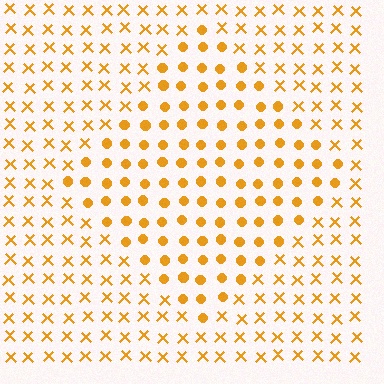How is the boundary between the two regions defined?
The boundary is defined by a change in element shape: circles inside vs. X marks outside. All elements share the same color and spacing.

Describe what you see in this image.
The image is filled with small orange elements arranged in a uniform grid. A diamond-shaped region contains circles, while the surrounding area contains X marks. The boundary is defined purely by the change in element shape.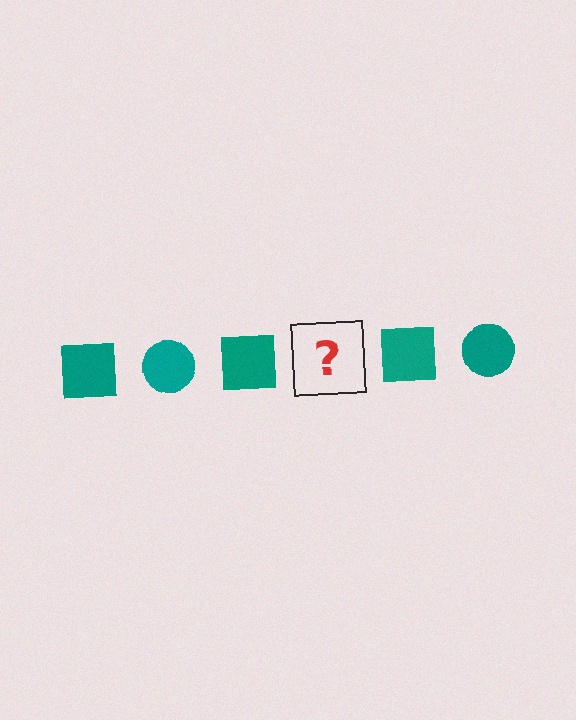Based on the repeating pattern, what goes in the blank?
The blank should be a teal circle.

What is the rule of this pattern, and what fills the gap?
The rule is that the pattern cycles through square, circle shapes in teal. The gap should be filled with a teal circle.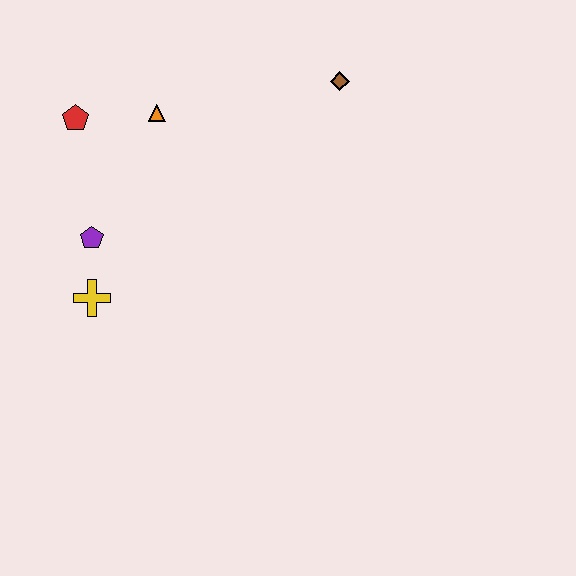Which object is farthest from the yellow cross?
The brown diamond is farthest from the yellow cross.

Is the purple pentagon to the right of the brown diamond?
No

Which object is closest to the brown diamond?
The orange triangle is closest to the brown diamond.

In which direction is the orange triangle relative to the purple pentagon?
The orange triangle is above the purple pentagon.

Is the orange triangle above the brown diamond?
No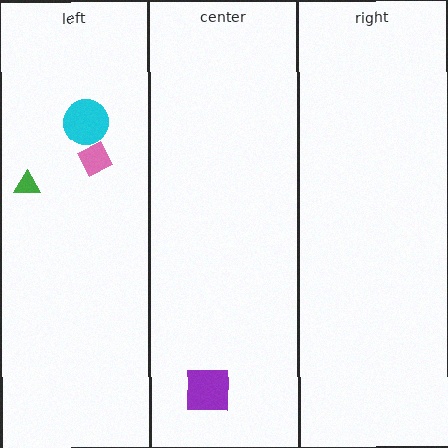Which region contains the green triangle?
The left region.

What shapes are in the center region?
The purple square.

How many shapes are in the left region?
3.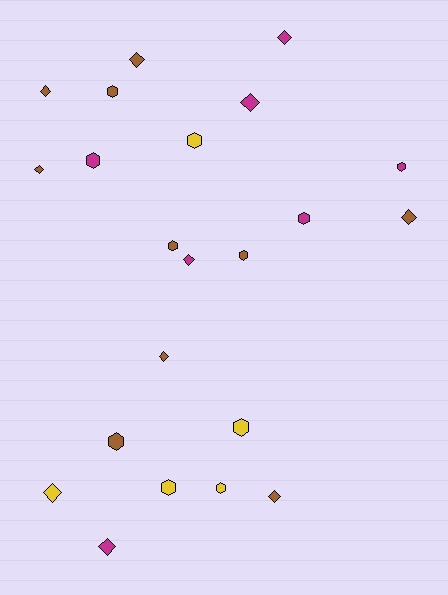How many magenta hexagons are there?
There are 3 magenta hexagons.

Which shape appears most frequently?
Diamond, with 11 objects.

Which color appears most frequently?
Brown, with 10 objects.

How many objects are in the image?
There are 22 objects.